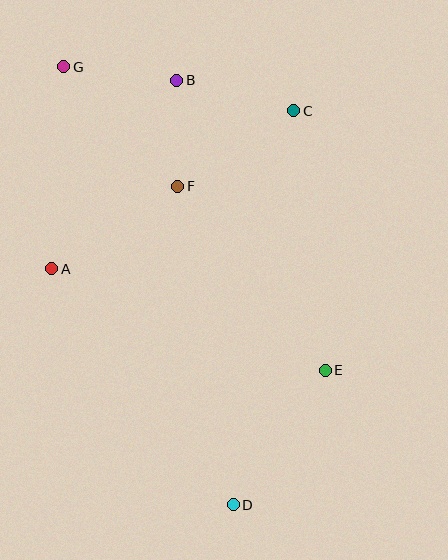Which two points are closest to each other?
Points B and F are closest to each other.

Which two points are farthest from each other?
Points D and G are farthest from each other.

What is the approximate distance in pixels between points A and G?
The distance between A and G is approximately 202 pixels.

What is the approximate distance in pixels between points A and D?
The distance between A and D is approximately 298 pixels.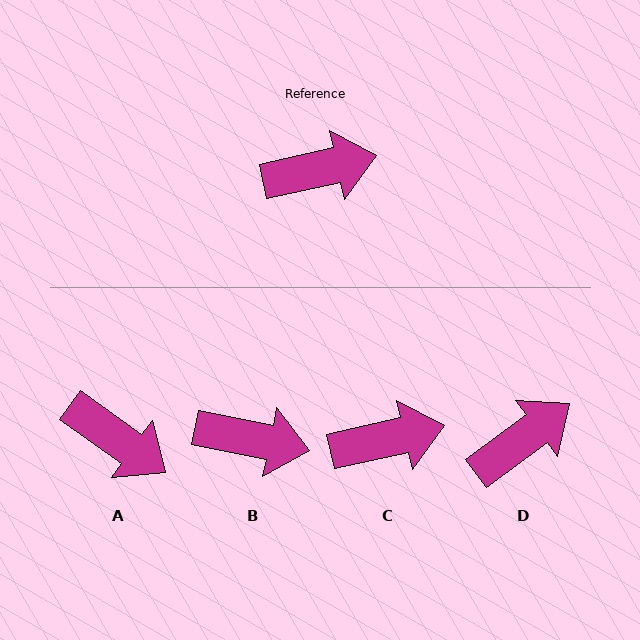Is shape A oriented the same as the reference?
No, it is off by about 48 degrees.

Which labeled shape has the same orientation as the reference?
C.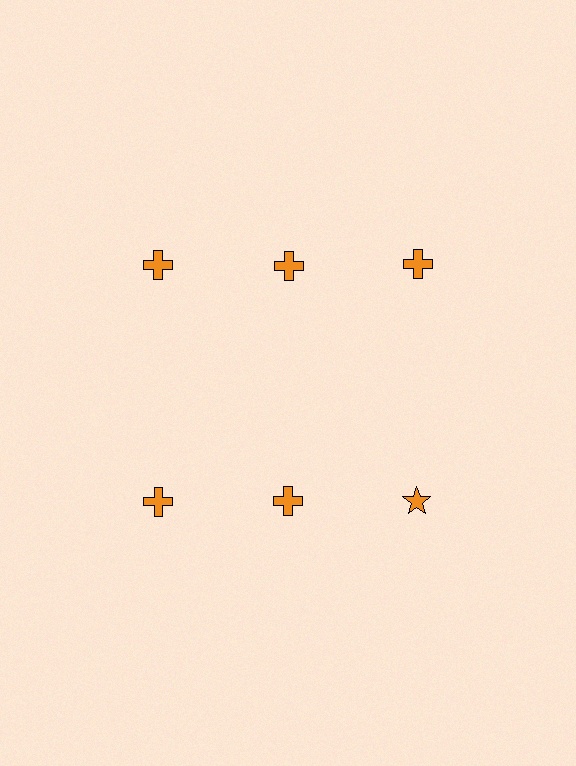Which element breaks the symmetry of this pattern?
The orange star in the second row, center column breaks the symmetry. All other shapes are orange crosses.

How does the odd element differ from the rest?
It has a different shape: star instead of cross.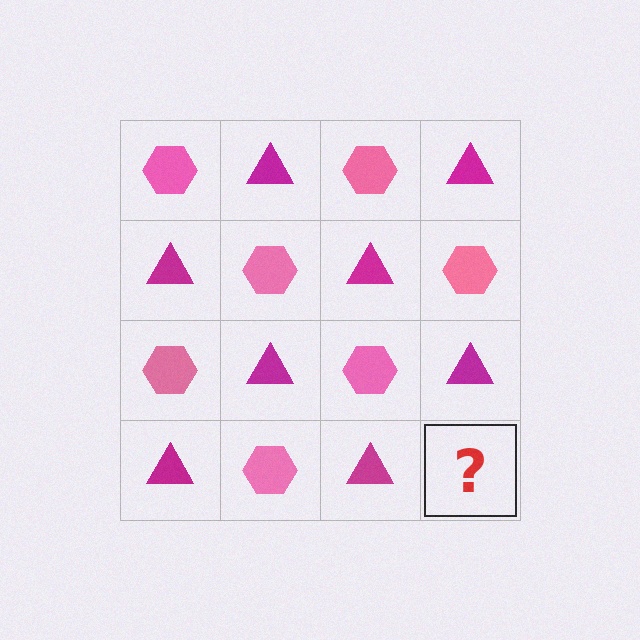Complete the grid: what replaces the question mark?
The question mark should be replaced with a pink hexagon.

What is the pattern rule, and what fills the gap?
The rule is that it alternates pink hexagon and magenta triangle in a checkerboard pattern. The gap should be filled with a pink hexagon.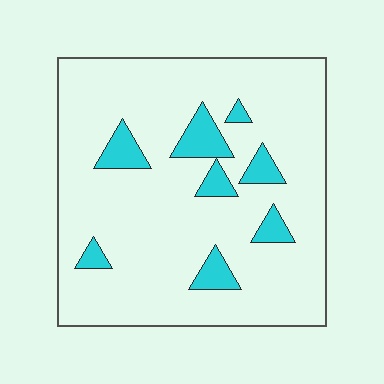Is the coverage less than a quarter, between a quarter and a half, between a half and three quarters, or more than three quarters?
Less than a quarter.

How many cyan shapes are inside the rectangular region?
8.